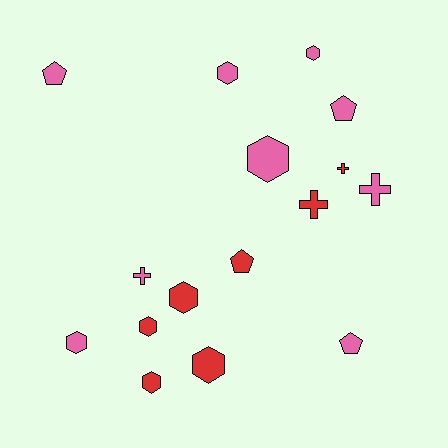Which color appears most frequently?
Pink, with 9 objects.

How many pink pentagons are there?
There are 3 pink pentagons.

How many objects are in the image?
There are 16 objects.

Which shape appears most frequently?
Hexagon, with 8 objects.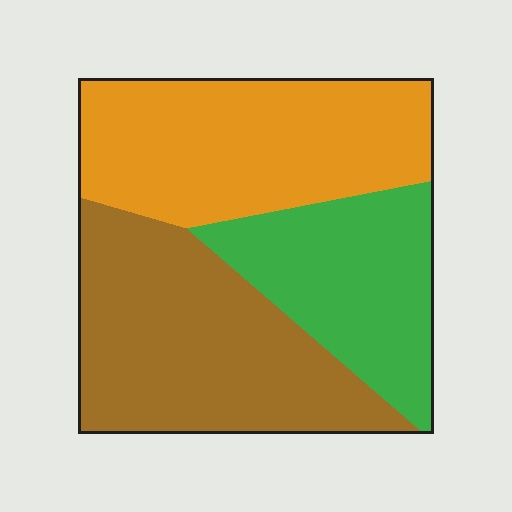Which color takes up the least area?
Green, at roughly 25%.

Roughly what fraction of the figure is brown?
Brown takes up about three eighths (3/8) of the figure.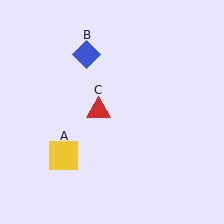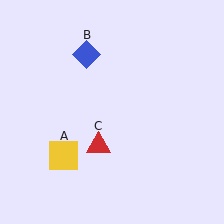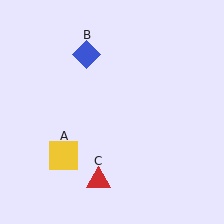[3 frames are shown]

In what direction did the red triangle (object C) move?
The red triangle (object C) moved down.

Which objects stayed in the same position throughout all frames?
Yellow square (object A) and blue diamond (object B) remained stationary.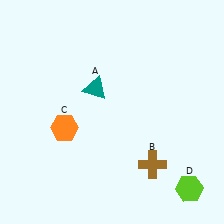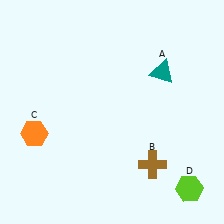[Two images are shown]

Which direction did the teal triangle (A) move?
The teal triangle (A) moved right.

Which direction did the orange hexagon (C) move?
The orange hexagon (C) moved left.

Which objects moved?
The objects that moved are: the teal triangle (A), the orange hexagon (C).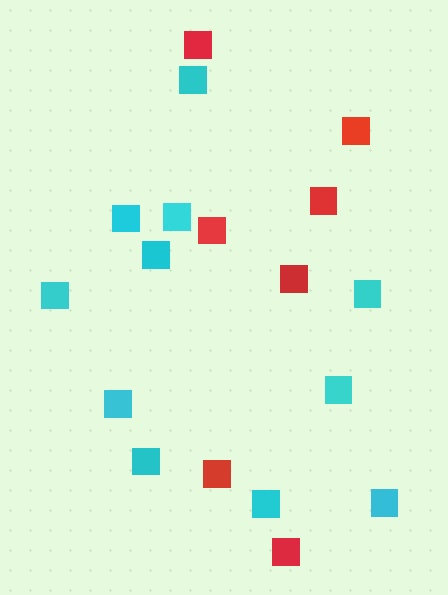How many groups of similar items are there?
There are 2 groups: one group of red squares (7) and one group of cyan squares (11).